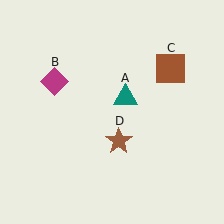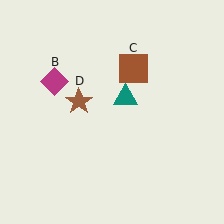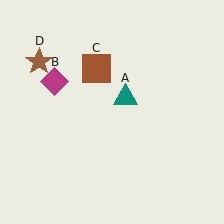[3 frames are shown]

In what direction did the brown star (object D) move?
The brown star (object D) moved up and to the left.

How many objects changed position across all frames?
2 objects changed position: brown square (object C), brown star (object D).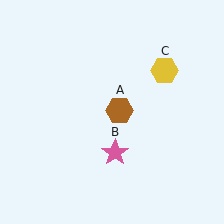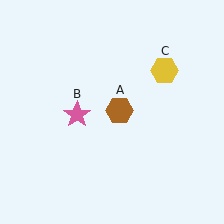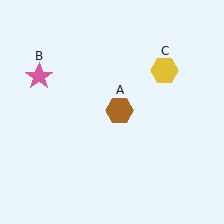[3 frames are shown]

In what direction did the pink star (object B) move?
The pink star (object B) moved up and to the left.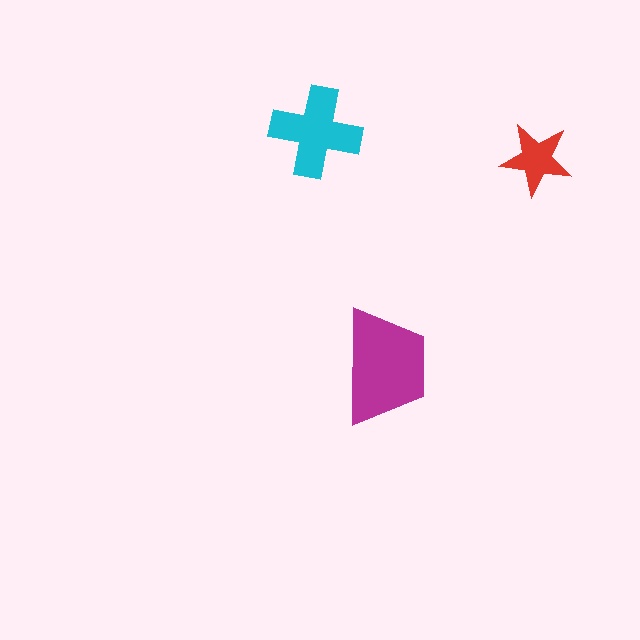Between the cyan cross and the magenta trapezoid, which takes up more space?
The magenta trapezoid.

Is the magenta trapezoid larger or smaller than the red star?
Larger.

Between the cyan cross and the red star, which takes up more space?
The cyan cross.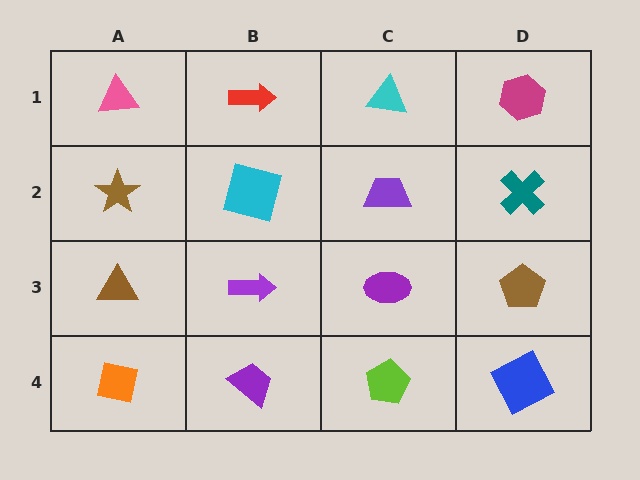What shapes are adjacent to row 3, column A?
A brown star (row 2, column A), an orange square (row 4, column A), a purple arrow (row 3, column B).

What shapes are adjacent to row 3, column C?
A purple trapezoid (row 2, column C), a lime pentagon (row 4, column C), a purple arrow (row 3, column B), a brown pentagon (row 3, column D).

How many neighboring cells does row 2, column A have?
3.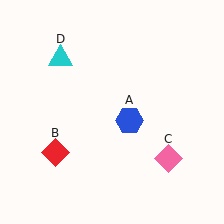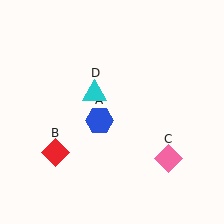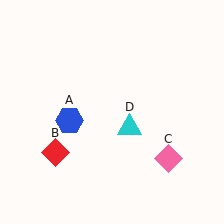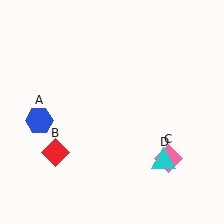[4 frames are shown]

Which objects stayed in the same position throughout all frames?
Red diamond (object B) and pink diamond (object C) remained stationary.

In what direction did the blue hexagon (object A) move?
The blue hexagon (object A) moved left.